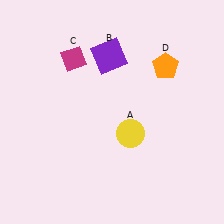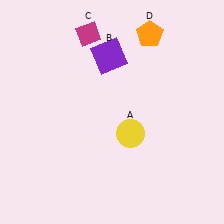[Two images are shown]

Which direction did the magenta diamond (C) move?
The magenta diamond (C) moved up.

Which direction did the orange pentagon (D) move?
The orange pentagon (D) moved up.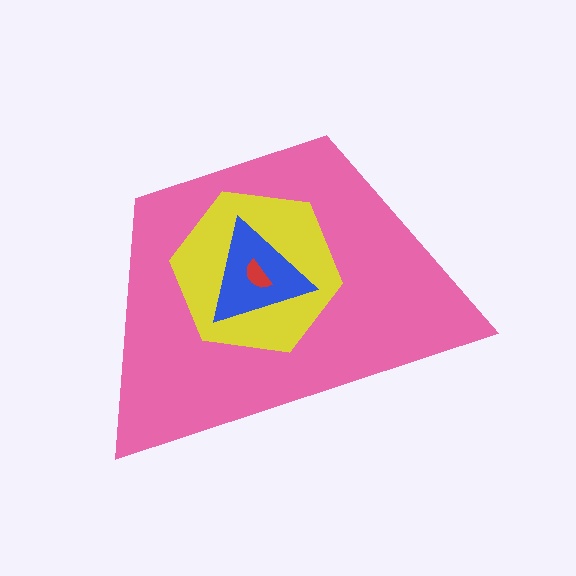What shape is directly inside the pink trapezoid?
The yellow hexagon.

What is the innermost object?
The red semicircle.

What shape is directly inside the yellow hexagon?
The blue triangle.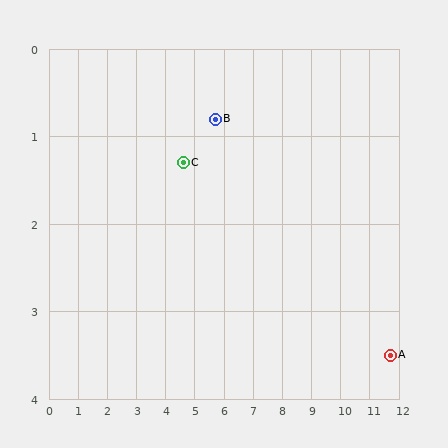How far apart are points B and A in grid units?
Points B and A are about 6.6 grid units apart.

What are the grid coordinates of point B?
Point B is at approximately (5.7, 0.8).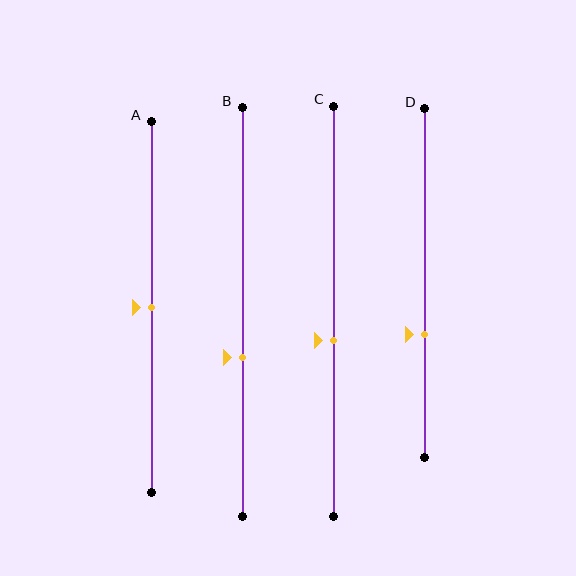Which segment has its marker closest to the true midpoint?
Segment A has its marker closest to the true midpoint.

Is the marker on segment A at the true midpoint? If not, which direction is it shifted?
Yes, the marker on segment A is at the true midpoint.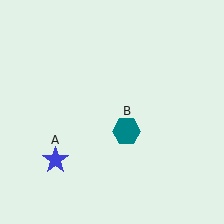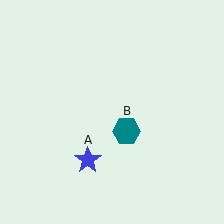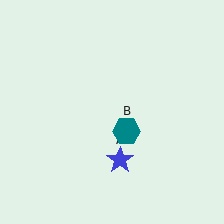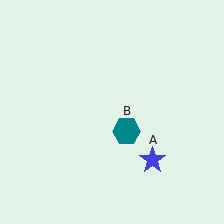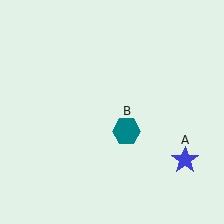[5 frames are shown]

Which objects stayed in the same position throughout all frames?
Teal hexagon (object B) remained stationary.